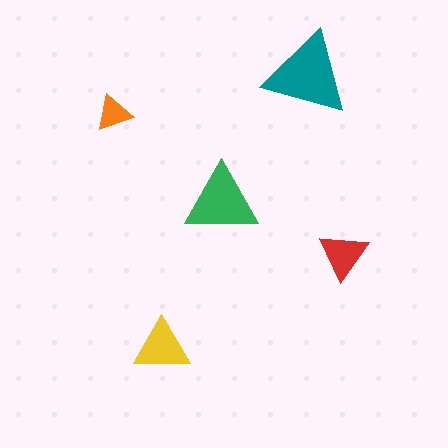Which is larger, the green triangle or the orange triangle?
The green one.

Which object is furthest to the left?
The orange triangle is leftmost.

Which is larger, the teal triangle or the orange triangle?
The teal one.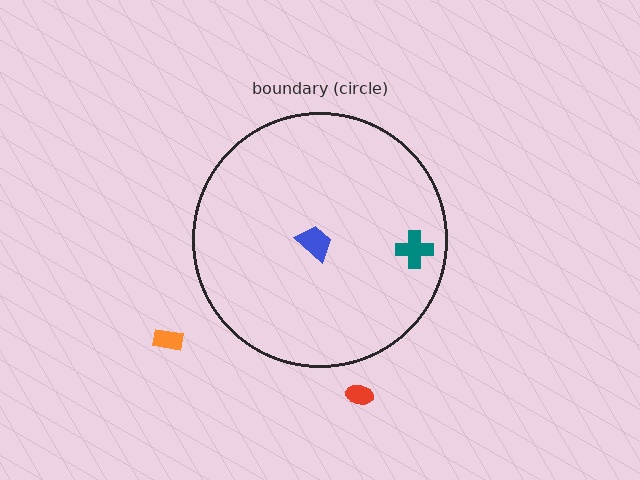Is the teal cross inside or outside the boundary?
Inside.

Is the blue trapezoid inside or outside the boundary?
Inside.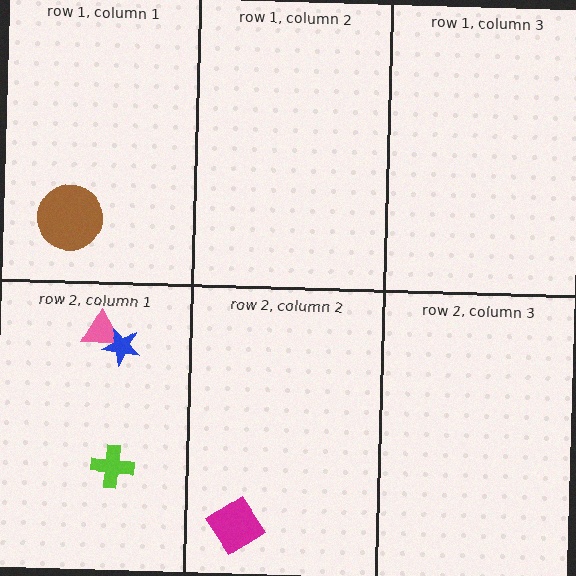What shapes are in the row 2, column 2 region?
The magenta diamond.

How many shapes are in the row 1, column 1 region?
1.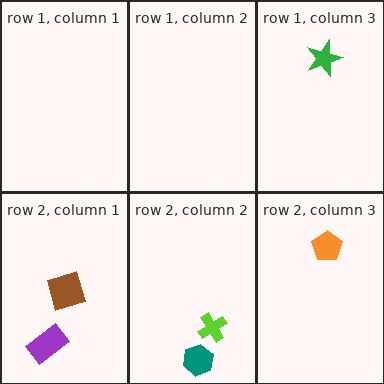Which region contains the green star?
The row 1, column 3 region.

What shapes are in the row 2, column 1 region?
The purple rectangle, the brown square.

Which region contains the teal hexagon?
The row 2, column 2 region.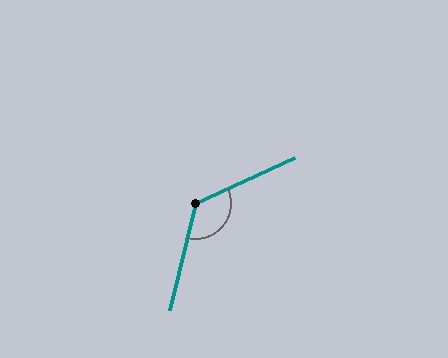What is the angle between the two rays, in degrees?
Approximately 128 degrees.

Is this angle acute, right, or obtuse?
It is obtuse.